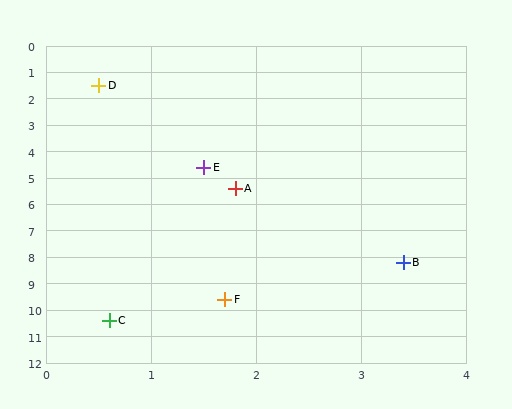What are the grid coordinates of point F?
Point F is at approximately (1.7, 9.6).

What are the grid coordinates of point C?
Point C is at approximately (0.6, 10.4).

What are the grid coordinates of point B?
Point B is at approximately (3.4, 8.2).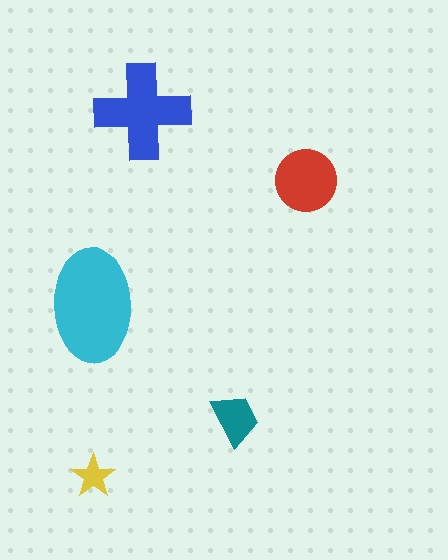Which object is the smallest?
The yellow star.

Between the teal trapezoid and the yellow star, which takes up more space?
The teal trapezoid.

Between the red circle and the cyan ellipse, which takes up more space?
The cyan ellipse.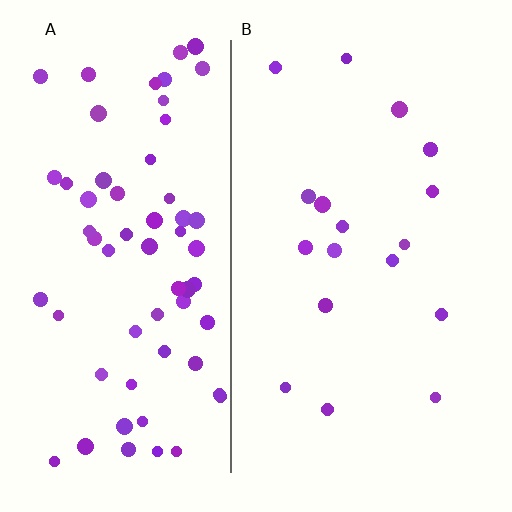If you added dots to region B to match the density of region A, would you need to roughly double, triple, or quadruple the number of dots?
Approximately quadruple.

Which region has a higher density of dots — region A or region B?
A (the left).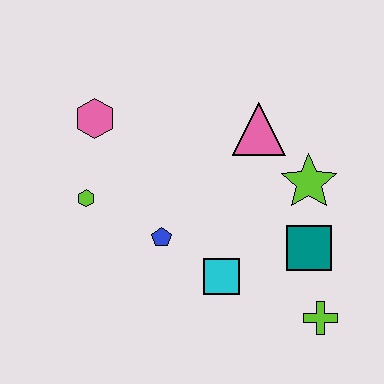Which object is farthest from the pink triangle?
The lime cross is farthest from the pink triangle.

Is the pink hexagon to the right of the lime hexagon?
Yes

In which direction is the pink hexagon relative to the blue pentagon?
The pink hexagon is above the blue pentagon.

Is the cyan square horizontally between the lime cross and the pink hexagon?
Yes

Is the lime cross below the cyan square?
Yes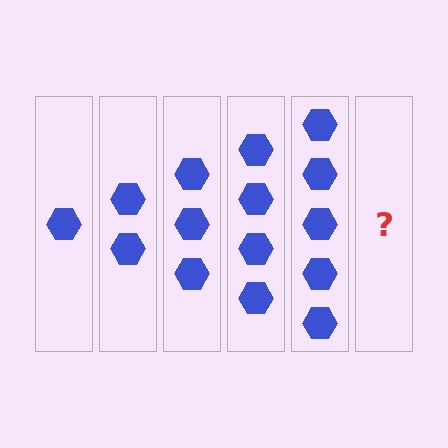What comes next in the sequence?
The next element should be 6 hexagons.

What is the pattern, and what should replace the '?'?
The pattern is that each step adds one more hexagon. The '?' should be 6 hexagons.